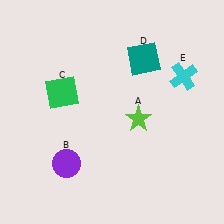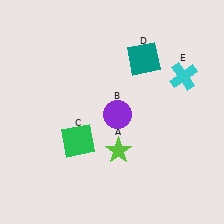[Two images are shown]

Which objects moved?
The objects that moved are: the lime star (A), the purple circle (B), the green square (C).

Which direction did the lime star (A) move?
The lime star (A) moved down.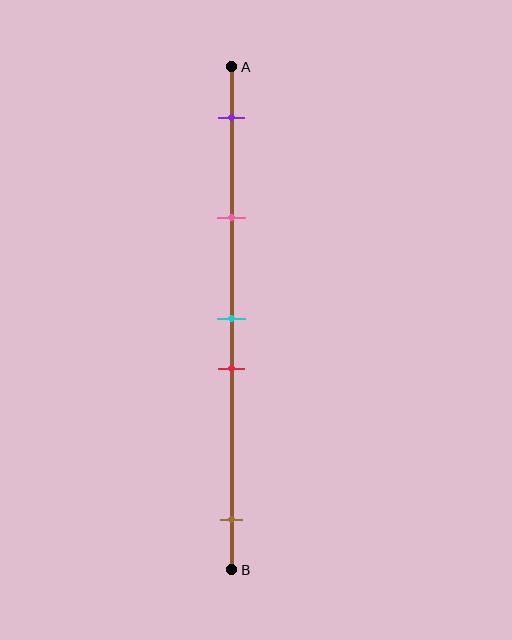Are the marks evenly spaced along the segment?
No, the marks are not evenly spaced.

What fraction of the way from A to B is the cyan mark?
The cyan mark is approximately 50% (0.5) of the way from A to B.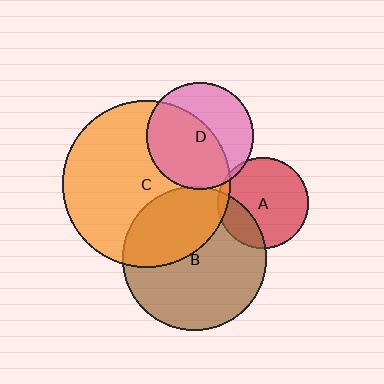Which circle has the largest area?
Circle C (orange).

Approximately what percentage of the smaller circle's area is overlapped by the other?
Approximately 35%.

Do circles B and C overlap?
Yes.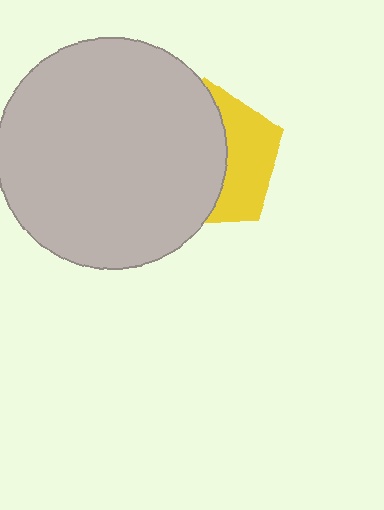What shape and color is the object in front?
The object in front is a light gray circle.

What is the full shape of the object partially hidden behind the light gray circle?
The partially hidden object is a yellow pentagon.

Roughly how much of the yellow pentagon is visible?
A small part of it is visible (roughly 39%).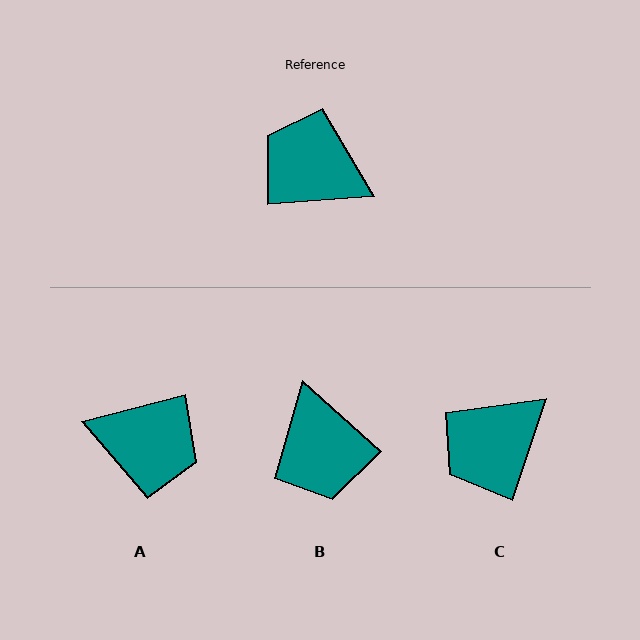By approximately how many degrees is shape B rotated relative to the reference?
Approximately 134 degrees counter-clockwise.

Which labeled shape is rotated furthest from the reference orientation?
A, about 170 degrees away.